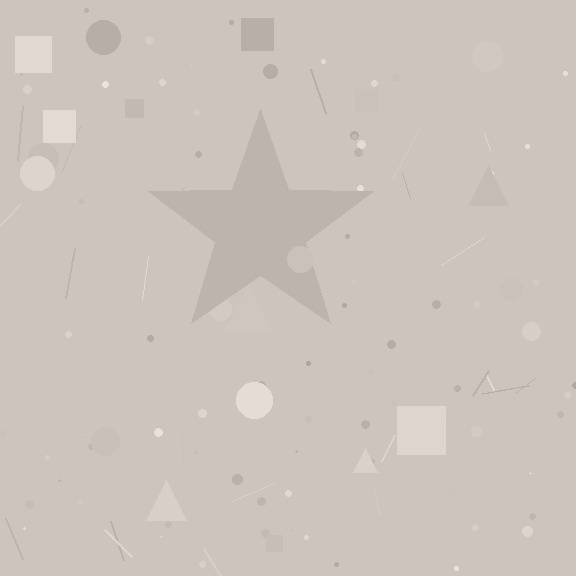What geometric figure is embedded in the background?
A star is embedded in the background.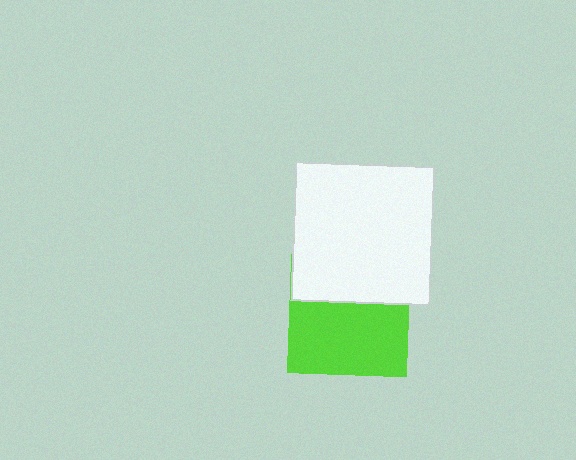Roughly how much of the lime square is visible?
About half of it is visible (roughly 61%).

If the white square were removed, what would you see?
You would see the complete lime square.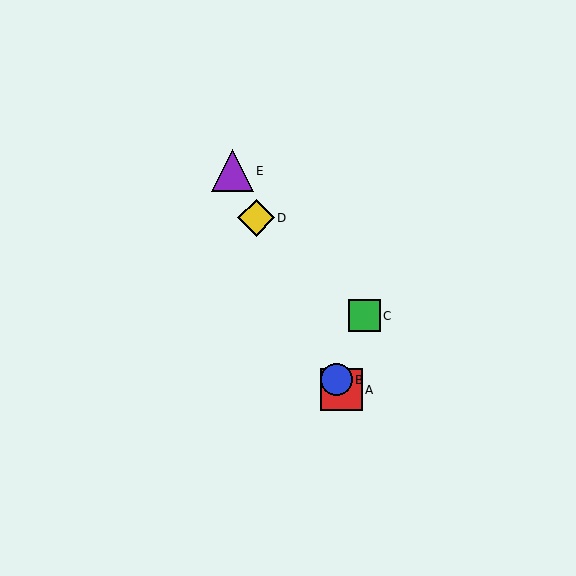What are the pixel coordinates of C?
Object C is at (364, 316).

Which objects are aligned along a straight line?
Objects A, B, D, E are aligned along a straight line.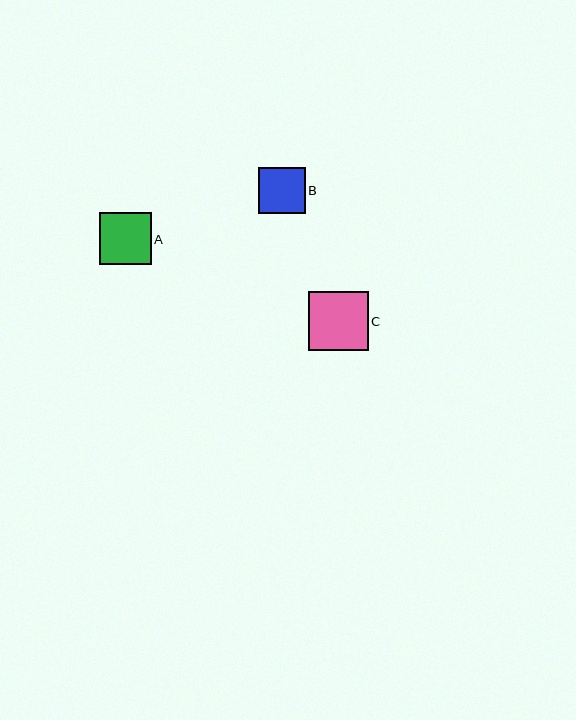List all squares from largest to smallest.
From largest to smallest: C, A, B.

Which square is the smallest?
Square B is the smallest with a size of approximately 47 pixels.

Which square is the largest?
Square C is the largest with a size of approximately 60 pixels.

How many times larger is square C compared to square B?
Square C is approximately 1.3 times the size of square B.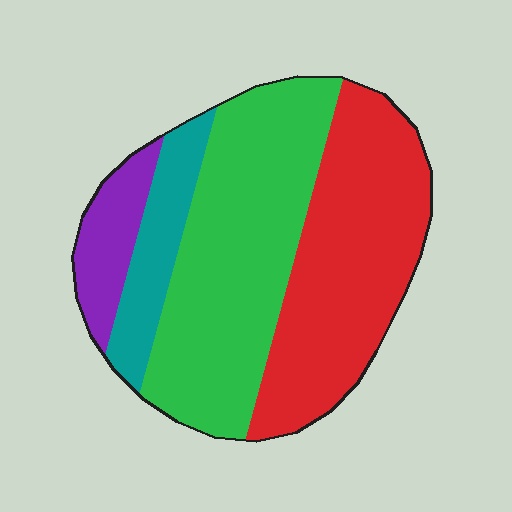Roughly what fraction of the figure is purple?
Purple covers 10% of the figure.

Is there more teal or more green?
Green.